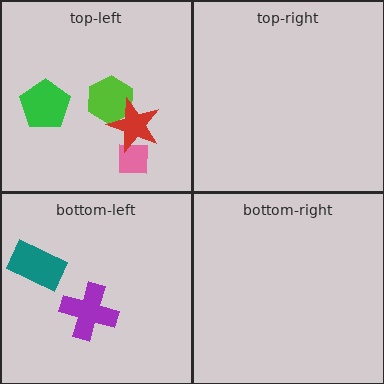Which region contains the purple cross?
The bottom-left region.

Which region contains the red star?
The top-left region.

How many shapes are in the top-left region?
4.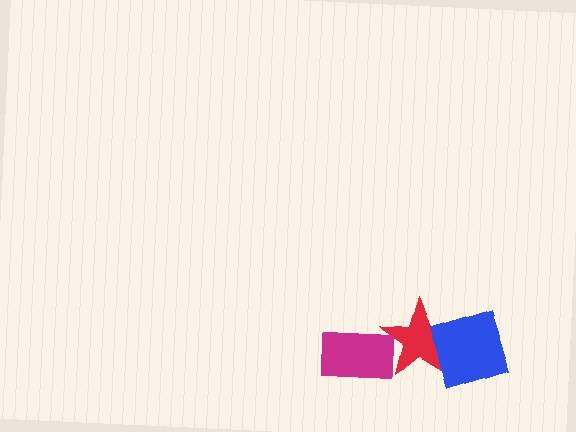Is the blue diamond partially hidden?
No, no other shape covers it.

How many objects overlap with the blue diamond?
1 object overlaps with the blue diamond.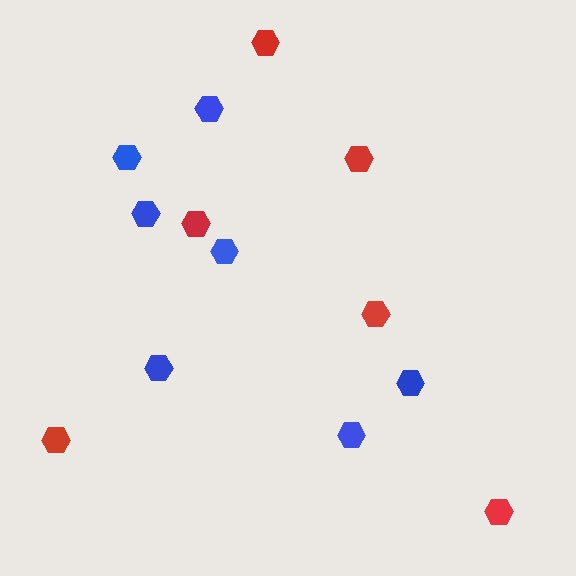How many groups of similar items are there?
There are 2 groups: one group of red hexagons (6) and one group of blue hexagons (7).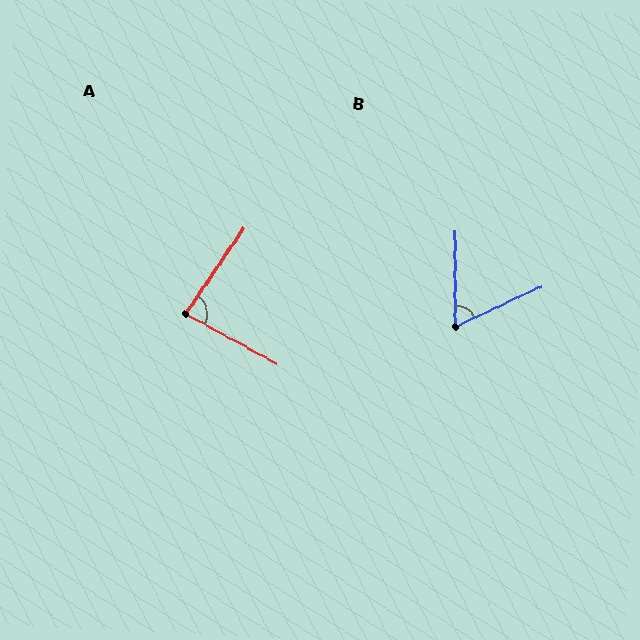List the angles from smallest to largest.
B (65°), A (84°).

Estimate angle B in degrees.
Approximately 65 degrees.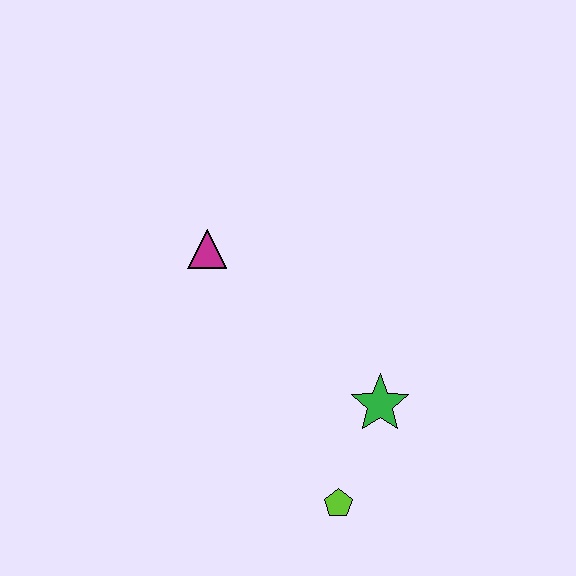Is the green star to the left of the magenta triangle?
No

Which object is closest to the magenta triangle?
The green star is closest to the magenta triangle.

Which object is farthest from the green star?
The magenta triangle is farthest from the green star.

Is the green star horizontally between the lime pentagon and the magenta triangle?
No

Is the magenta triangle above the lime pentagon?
Yes